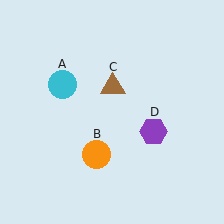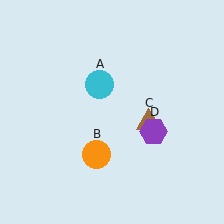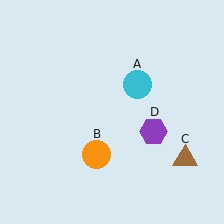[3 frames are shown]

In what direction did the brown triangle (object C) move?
The brown triangle (object C) moved down and to the right.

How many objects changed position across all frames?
2 objects changed position: cyan circle (object A), brown triangle (object C).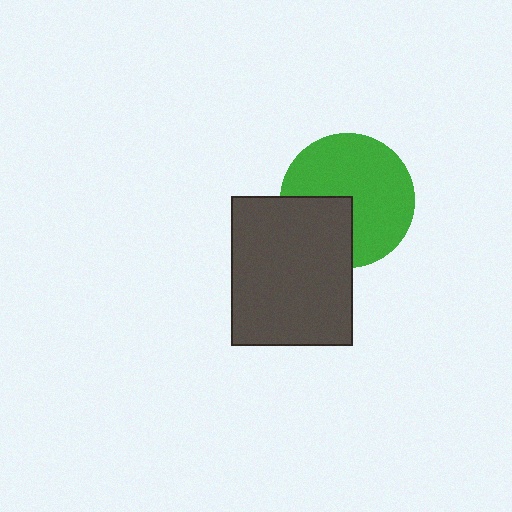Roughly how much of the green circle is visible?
Most of it is visible (roughly 70%).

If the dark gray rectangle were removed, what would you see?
You would see the complete green circle.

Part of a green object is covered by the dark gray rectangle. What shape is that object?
It is a circle.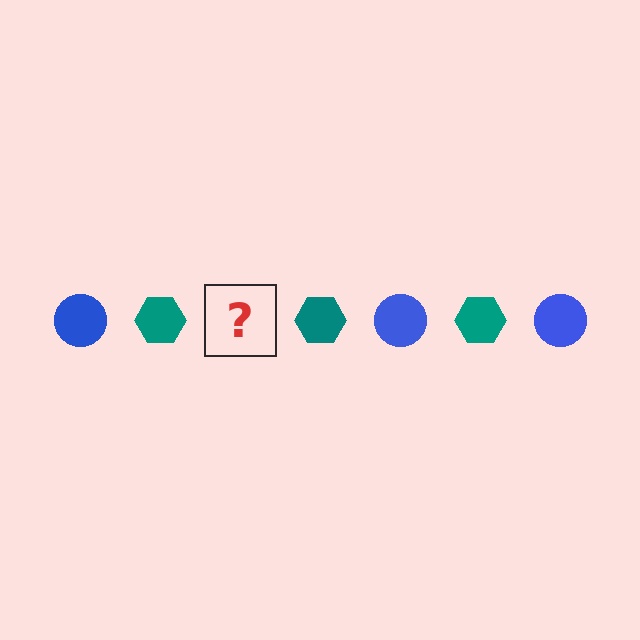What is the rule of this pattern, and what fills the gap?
The rule is that the pattern alternates between blue circle and teal hexagon. The gap should be filled with a blue circle.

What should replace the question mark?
The question mark should be replaced with a blue circle.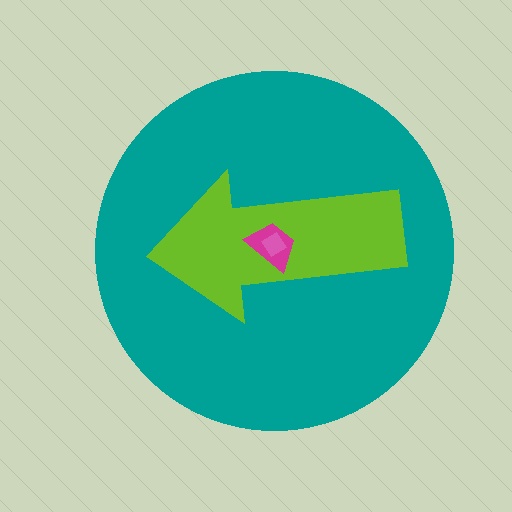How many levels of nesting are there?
4.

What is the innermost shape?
The pink diamond.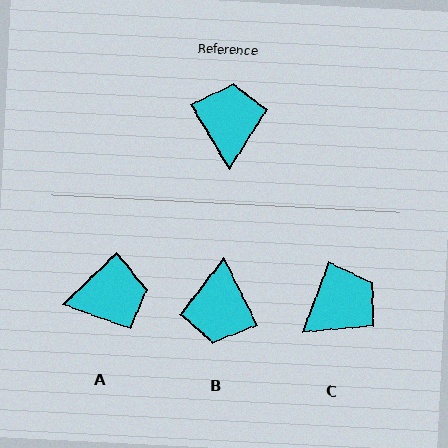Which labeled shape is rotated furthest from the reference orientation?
B, about 176 degrees away.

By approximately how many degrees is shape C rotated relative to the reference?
Approximately 52 degrees clockwise.